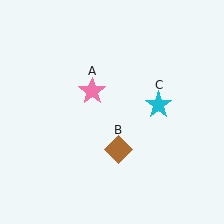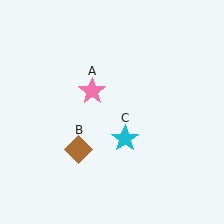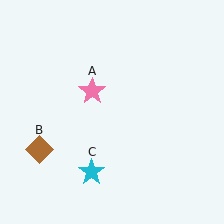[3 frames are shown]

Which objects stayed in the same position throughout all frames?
Pink star (object A) remained stationary.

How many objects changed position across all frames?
2 objects changed position: brown diamond (object B), cyan star (object C).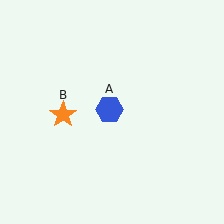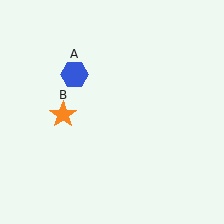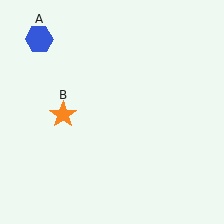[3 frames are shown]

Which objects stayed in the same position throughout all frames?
Orange star (object B) remained stationary.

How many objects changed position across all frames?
1 object changed position: blue hexagon (object A).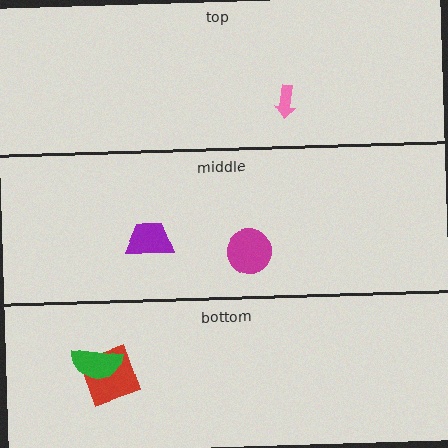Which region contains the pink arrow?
The top region.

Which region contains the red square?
The bottom region.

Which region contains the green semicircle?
The bottom region.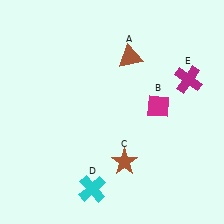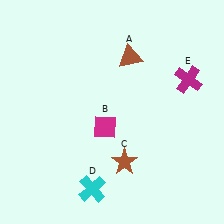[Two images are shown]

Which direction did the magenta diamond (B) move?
The magenta diamond (B) moved left.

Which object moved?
The magenta diamond (B) moved left.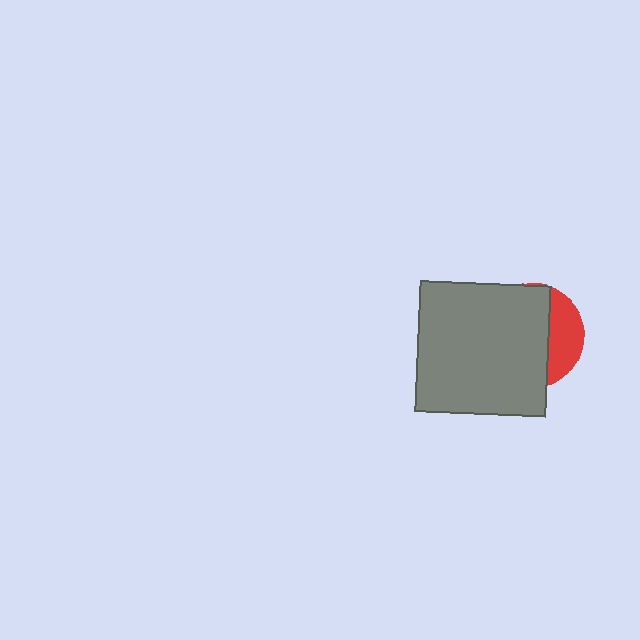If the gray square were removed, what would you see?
You would see the complete red circle.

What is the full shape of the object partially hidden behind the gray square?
The partially hidden object is a red circle.